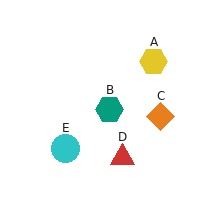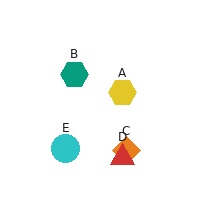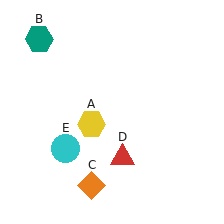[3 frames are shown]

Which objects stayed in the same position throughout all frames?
Red triangle (object D) and cyan circle (object E) remained stationary.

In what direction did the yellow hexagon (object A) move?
The yellow hexagon (object A) moved down and to the left.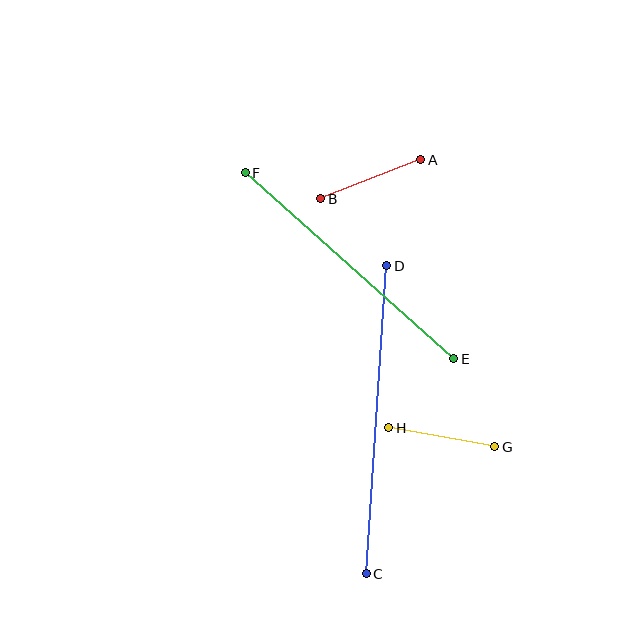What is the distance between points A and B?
The distance is approximately 107 pixels.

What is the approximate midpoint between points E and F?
The midpoint is at approximately (349, 266) pixels.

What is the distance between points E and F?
The distance is approximately 279 pixels.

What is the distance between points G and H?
The distance is approximately 108 pixels.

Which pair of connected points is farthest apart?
Points C and D are farthest apart.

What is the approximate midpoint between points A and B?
The midpoint is at approximately (371, 179) pixels.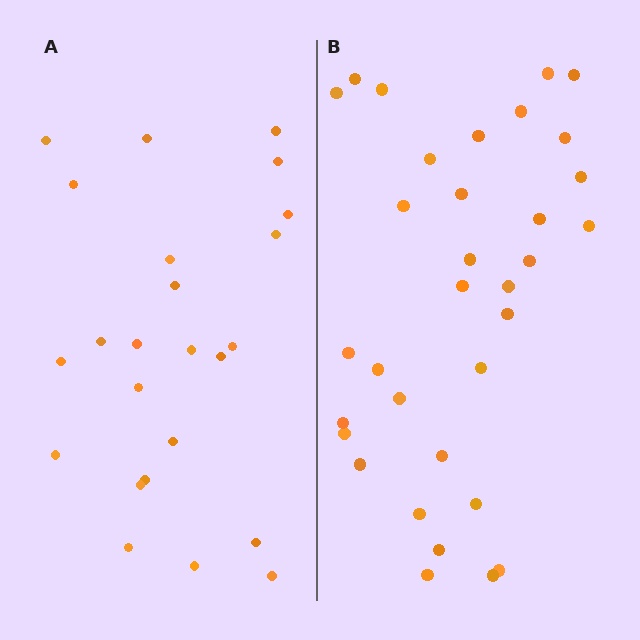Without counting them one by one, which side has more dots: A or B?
Region B (the right region) has more dots.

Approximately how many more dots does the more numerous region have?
Region B has roughly 8 or so more dots than region A.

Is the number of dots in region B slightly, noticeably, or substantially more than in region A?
Region B has noticeably more, but not dramatically so. The ratio is roughly 1.4 to 1.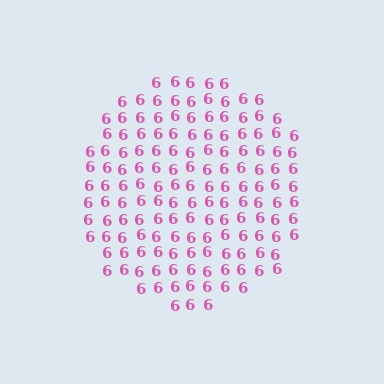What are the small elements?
The small elements are digit 6's.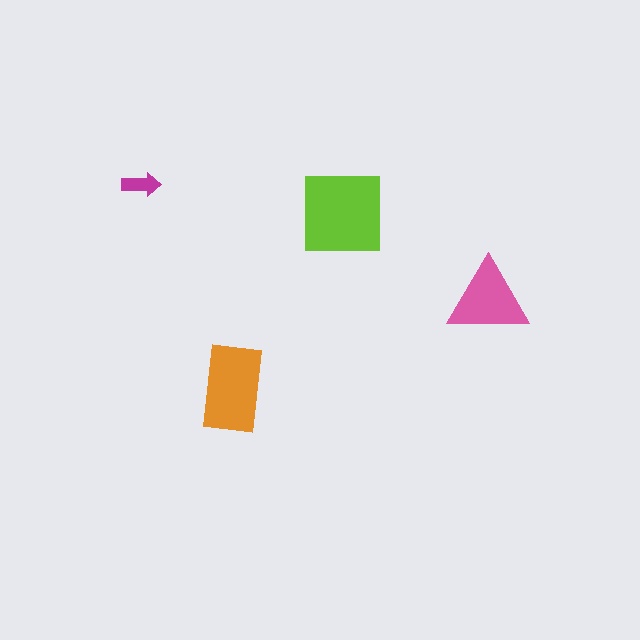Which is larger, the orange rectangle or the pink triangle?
The orange rectangle.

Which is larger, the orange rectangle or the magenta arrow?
The orange rectangle.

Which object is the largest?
The lime square.